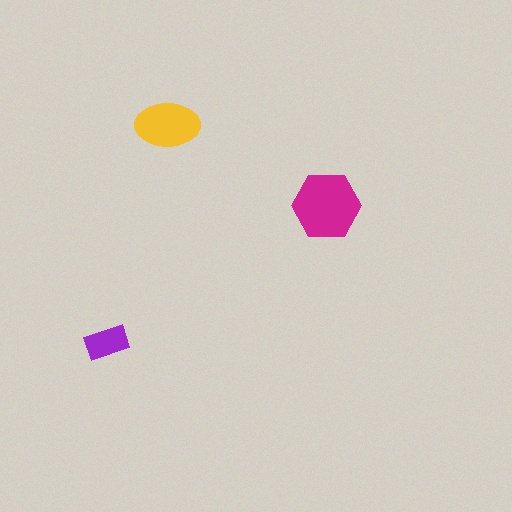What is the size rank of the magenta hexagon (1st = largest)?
1st.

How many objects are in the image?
There are 3 objects in the image.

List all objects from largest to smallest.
The magenta hexagon, the yellow ellipse, the purple rectangle.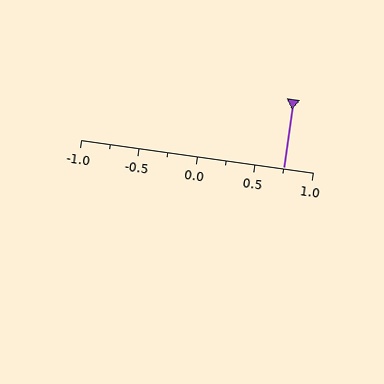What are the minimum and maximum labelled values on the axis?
The axis runs from -1.0 to 1.0.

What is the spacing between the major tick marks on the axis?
The major ticks are spaced 0.5 apart.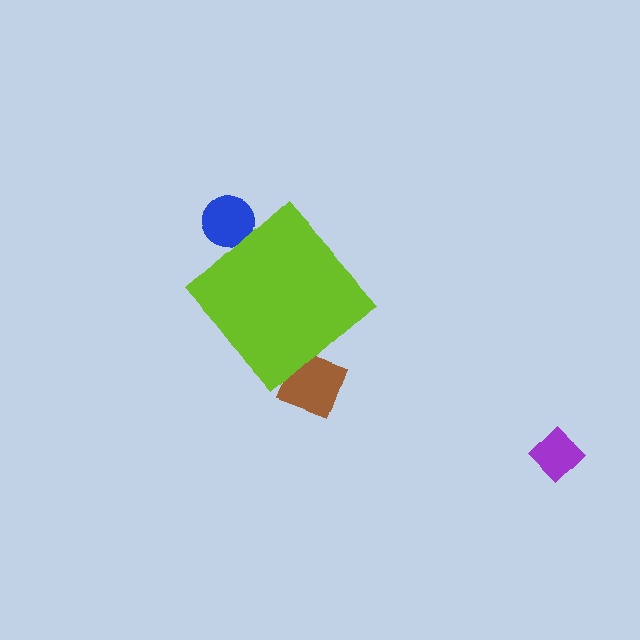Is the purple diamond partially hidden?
No, the purple diamond is fully visible.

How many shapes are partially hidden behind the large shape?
2 shapes are partially hidden.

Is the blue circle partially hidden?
Yes, the blue circle is partially hidden behind the lime diamond.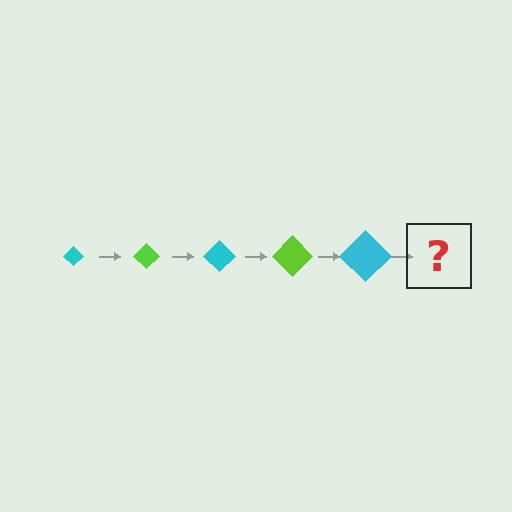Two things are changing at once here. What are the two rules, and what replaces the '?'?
The two rules are that the diamond grows larger each step and the color cycles through cyan and lime. The '?' should be a lime diamond, larger than the previous one.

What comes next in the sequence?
The next element should be a lime diamond, larger than the previous one.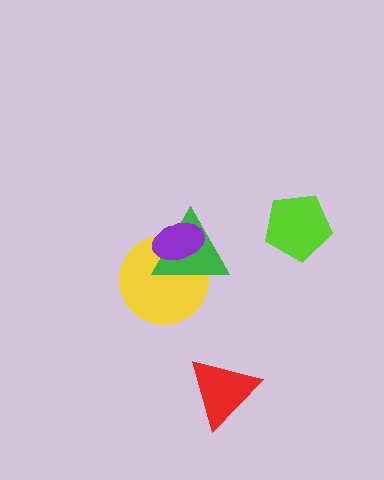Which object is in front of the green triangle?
The purple ellipse is in front of the green triangle.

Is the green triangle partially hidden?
Yes, it is partially covered by another shape.